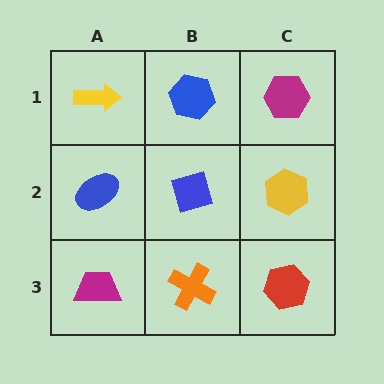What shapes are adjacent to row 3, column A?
A blue ellipse (row 2, column A), an orange cross (row 3, column B).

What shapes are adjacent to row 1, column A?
A blue ellipse (row 2, column A), a blue hexagon (row 1, column B).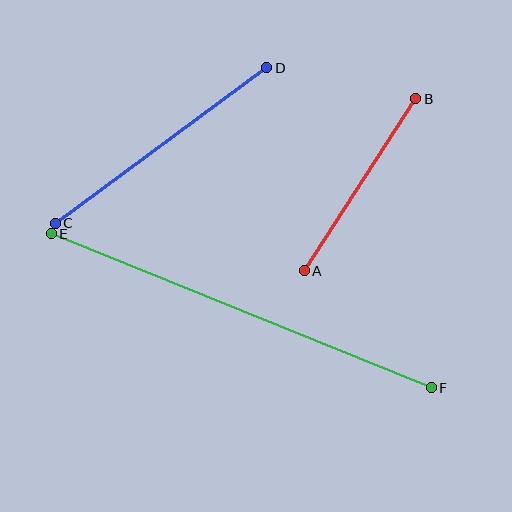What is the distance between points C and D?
The distance is approximately 262 pixels.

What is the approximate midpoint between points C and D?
The midpoint is at approximately (161, 145) pixels.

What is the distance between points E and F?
The distance is approximately 410 pixels.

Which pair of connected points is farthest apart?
Points E and F are farthest apart.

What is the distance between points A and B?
The distance is approximately 205 pixels.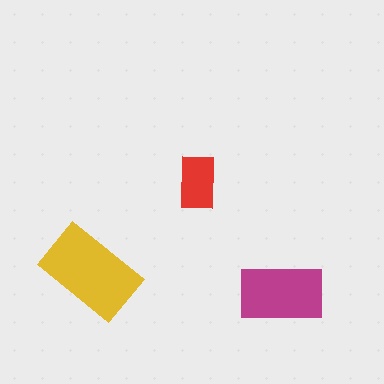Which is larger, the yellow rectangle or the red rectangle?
The yellow one.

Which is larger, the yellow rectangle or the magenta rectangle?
The yellow one.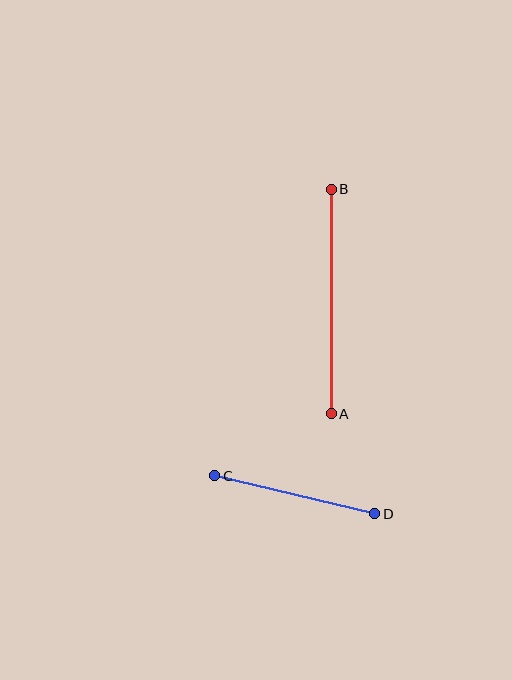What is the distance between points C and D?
The distance is approximately 165 pixels.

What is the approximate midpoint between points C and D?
The midpoint is at approximately (295, 495) pixels.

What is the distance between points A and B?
The distance is approximately 224 pixels.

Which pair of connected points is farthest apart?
Points A and B are farthest apart.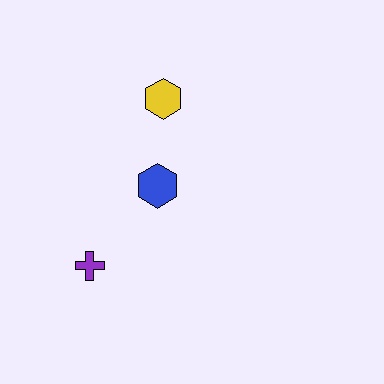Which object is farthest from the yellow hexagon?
The purple cross is farthest from the yellow hexagon.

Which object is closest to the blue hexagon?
The yellow hexagon is closest to the blue hexagon.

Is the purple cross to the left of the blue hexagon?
Yes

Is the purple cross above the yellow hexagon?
No